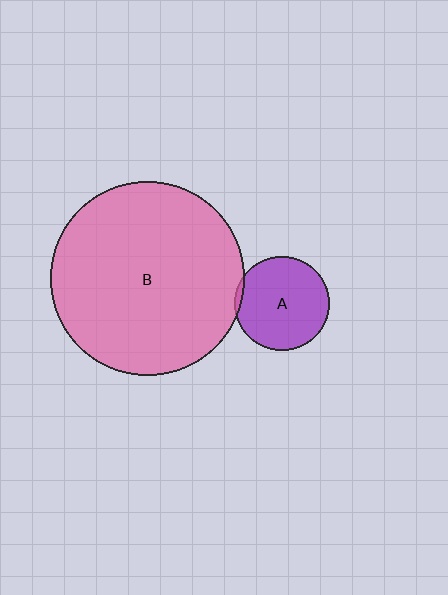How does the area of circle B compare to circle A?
Approximately 4.2 times.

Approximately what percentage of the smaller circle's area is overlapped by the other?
Approximately 5%.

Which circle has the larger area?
Circle B (pink).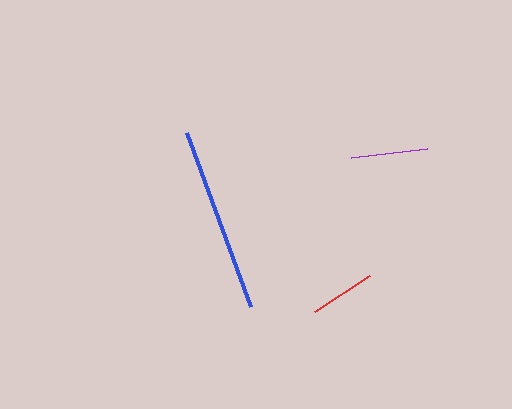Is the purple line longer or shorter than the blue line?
The blue line is longer than the purple line.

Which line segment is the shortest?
The red line is the shortest at approximately 66 pixels.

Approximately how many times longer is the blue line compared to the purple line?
The blue line is approximately 2.4 times the length of the purple line.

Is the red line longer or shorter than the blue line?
The blue line is longer than the red line.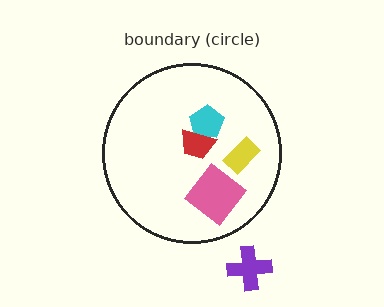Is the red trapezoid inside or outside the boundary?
Inside.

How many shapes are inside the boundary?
4 inside, 1 outside.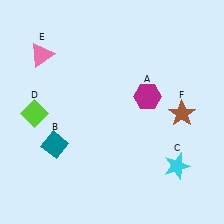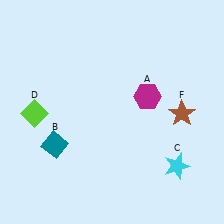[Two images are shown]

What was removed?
The pink triangle (E) was removed in Image 2.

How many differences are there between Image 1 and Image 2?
There is 1 difference between the two images.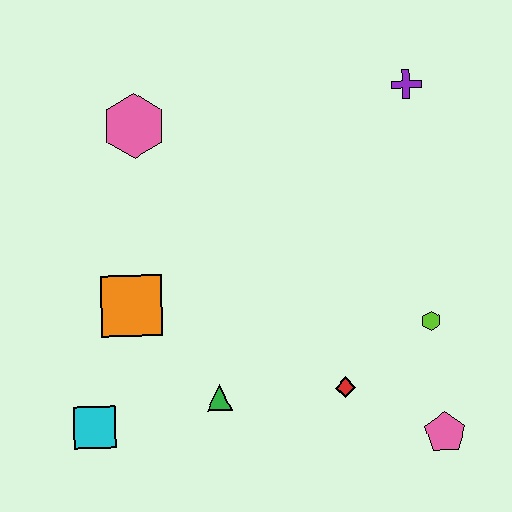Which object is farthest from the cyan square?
The purple cross is farthest from the cyan square.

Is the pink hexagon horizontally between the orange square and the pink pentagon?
Yes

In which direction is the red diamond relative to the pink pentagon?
The red diamond is to the left of the pink pentagon.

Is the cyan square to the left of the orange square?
Yes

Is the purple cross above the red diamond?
Yes